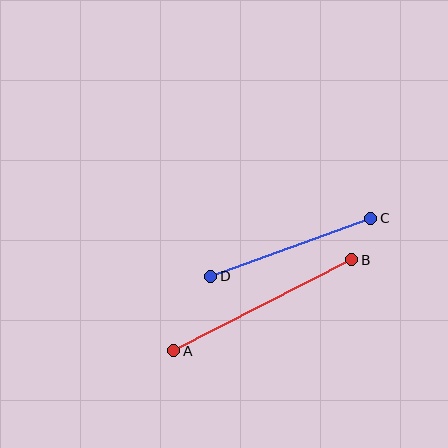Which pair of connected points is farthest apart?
Points A and B are farthest apart.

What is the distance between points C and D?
The distance is approximately 170 pixels.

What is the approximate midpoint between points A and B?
The midpoint is at approximately (263, 305) pixels.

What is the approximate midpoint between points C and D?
The midpoint is at approximately (291, 247) pixels.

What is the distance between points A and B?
The distance is approximately 199 pixels.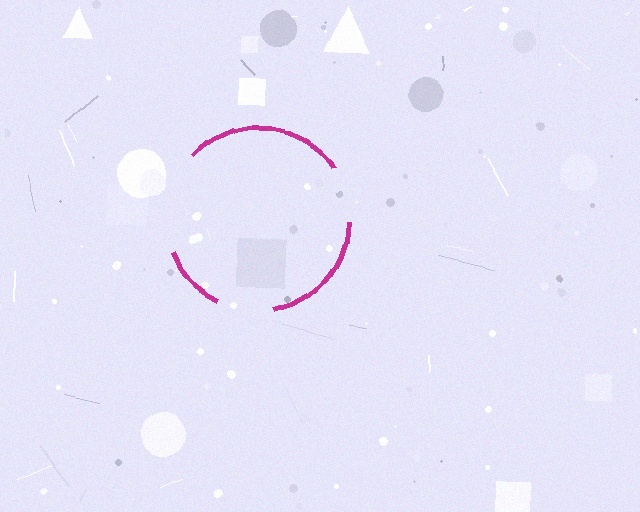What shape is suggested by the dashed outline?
The dashed outline suggests a circle.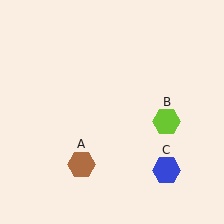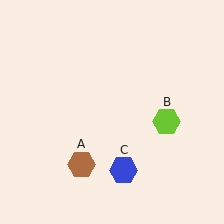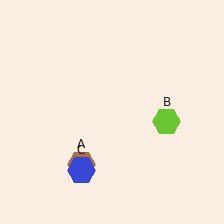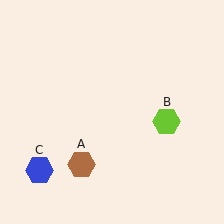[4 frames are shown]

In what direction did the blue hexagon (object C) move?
The blue hexagon (object C) moved left.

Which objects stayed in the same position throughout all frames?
Brown hexagon (object A) and lime hexagon (object B) remained stationary.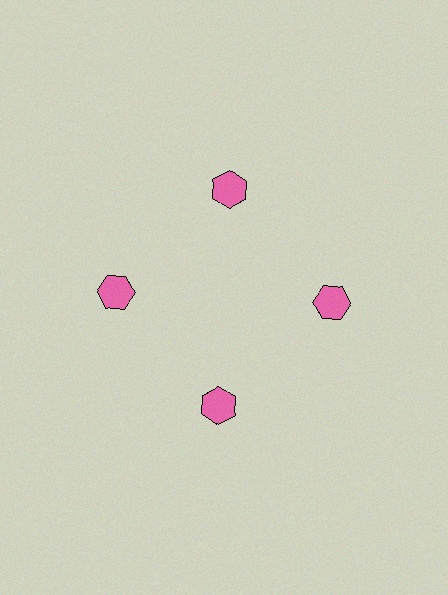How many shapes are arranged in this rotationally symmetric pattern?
There are 4 shapes, arranged in 4 groups of 1.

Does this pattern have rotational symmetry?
Yes, this pattern has 4-fold rotational symmetry. It looks the same after rotating 90 degrees around the center.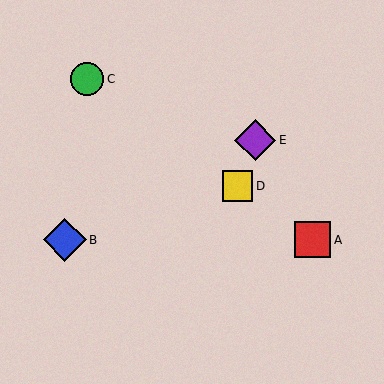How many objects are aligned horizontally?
2 objects (A, B) are aligned horizontally.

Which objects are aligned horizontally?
Objects A, B are aligned horizontally.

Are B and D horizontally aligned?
No, B is at y≈240 and D is at y≈186.